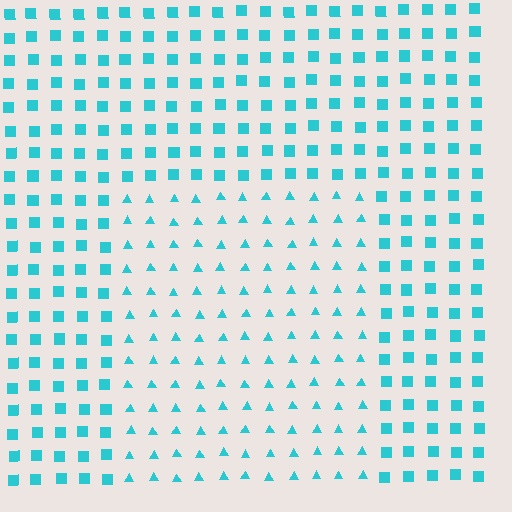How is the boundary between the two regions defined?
The boundary is defined by a change in element shape: triangles inside vs. squares outside. All elements share the same color and spacing.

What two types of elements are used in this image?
The image uses triangles inside the rectangle region and squares outside it.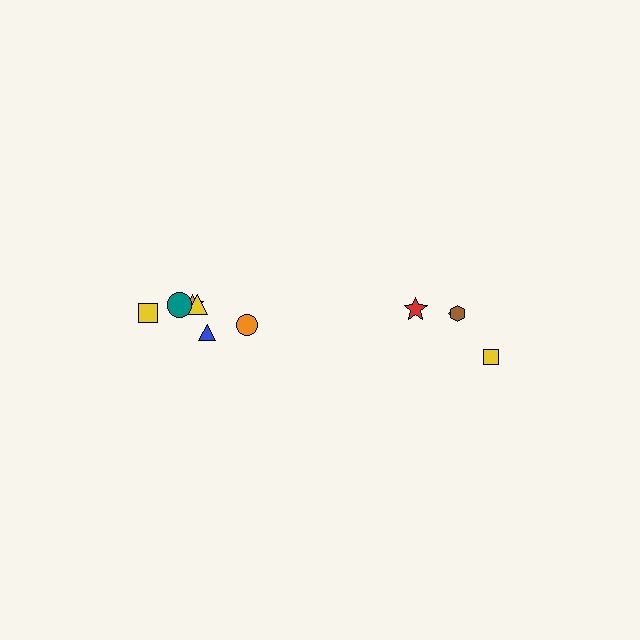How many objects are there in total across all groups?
There are 10 objects.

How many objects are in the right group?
There are 4 objects.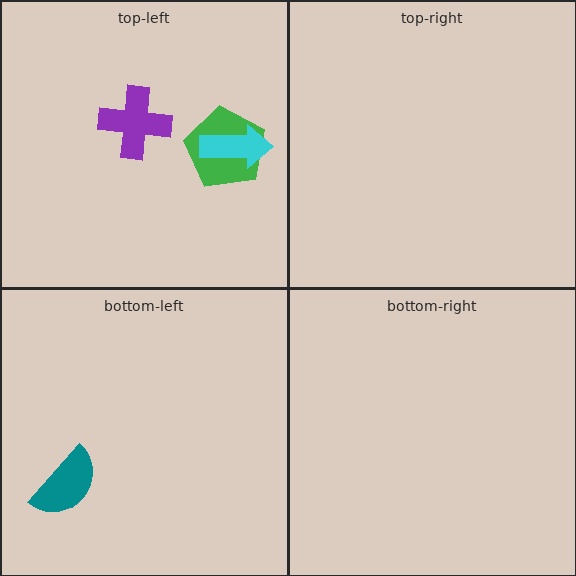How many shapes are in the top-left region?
3.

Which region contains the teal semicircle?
The bottom-left region.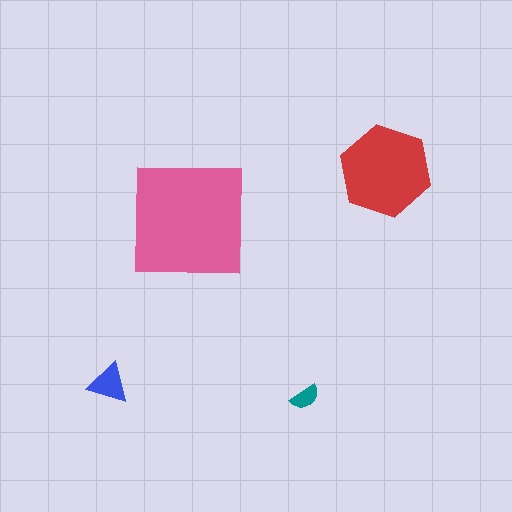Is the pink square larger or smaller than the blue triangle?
Larger.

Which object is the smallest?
The teal semicircle.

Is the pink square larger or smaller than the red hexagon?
Larger.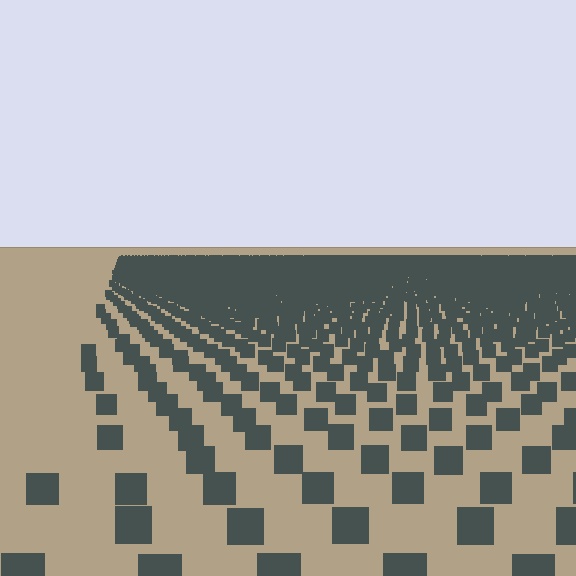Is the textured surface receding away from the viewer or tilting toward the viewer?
The surface is receding away from the viewer. Texture elements get smaller and denser toward the top.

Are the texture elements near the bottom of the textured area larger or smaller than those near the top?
Larger. Near the bottom, elements are closer to the viewer and appear at a bigger on-screen size.